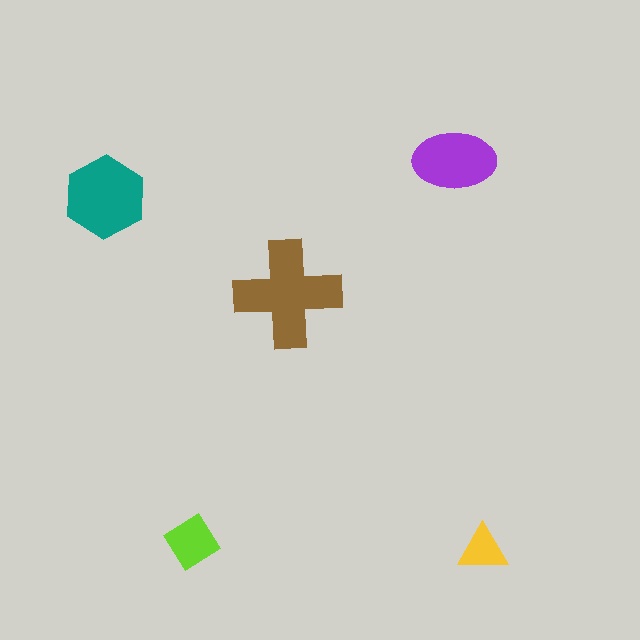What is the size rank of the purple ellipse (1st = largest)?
3rd.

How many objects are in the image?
There are 5 objects in the image.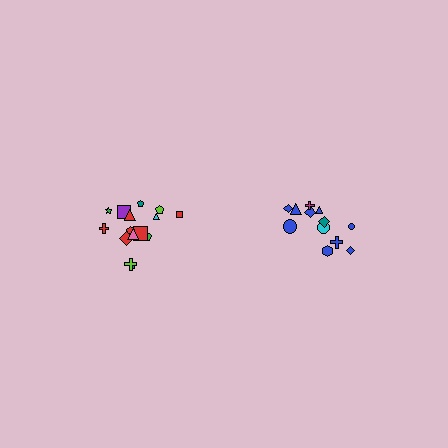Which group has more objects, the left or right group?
The left group.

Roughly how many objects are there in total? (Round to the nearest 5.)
Roughly 25 objects in total.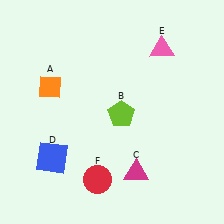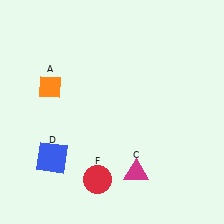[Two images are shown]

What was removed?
The lime pentagon (B), the pink triangle (E) were removed in Image 2.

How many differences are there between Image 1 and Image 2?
There are 2 differences between the two images.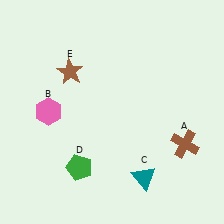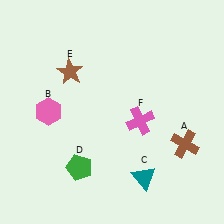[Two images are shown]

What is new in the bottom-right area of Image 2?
A pink cross (F) was added in the bottom-right area of Image 2.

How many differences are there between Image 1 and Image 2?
There is 1 difference between the two images.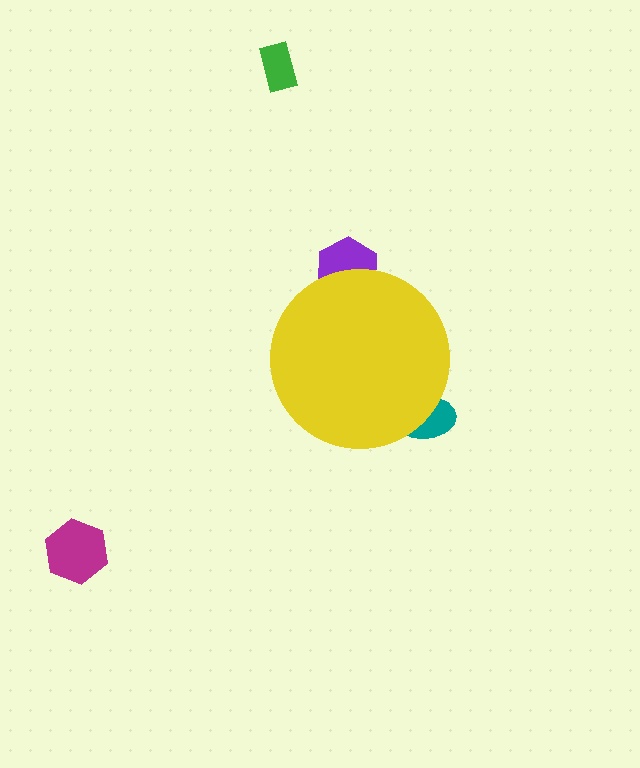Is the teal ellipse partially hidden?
Yes, the teal ellipse is partially hidden behind the yellow circle.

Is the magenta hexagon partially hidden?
No, the magenta hexagon is fully visible.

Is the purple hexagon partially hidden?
Yes, the purple hexagon is partially hidden behind the yellow circle.